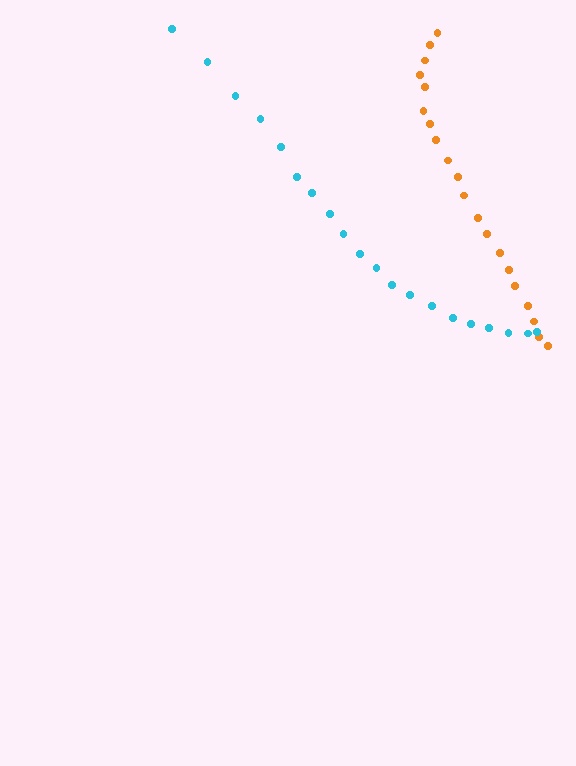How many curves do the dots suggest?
There are 2 distinct paths.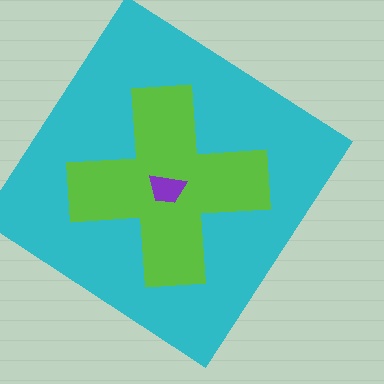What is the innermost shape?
The purple trapezoid.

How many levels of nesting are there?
3.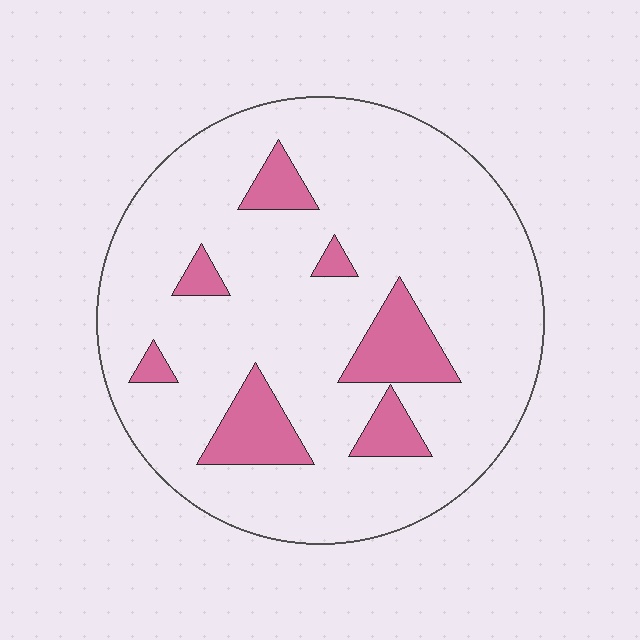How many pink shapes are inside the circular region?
7.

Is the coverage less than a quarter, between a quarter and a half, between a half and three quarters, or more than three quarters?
Less than a quarter.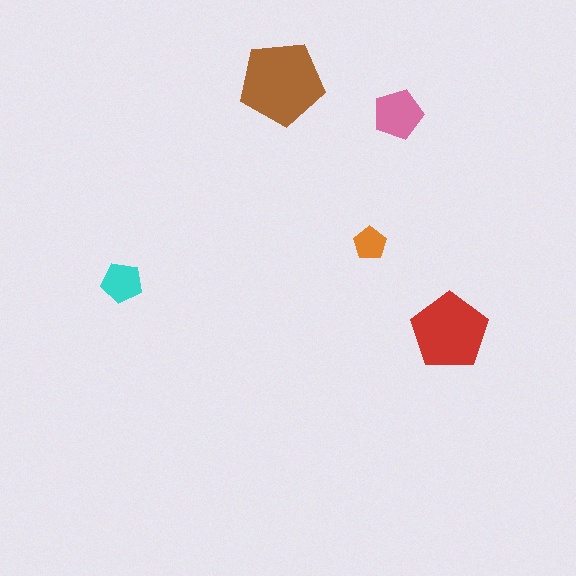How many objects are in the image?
There are 5 objects in the image.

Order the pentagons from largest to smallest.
the brown one, the red one, the pink one, the cyan one, the orange one.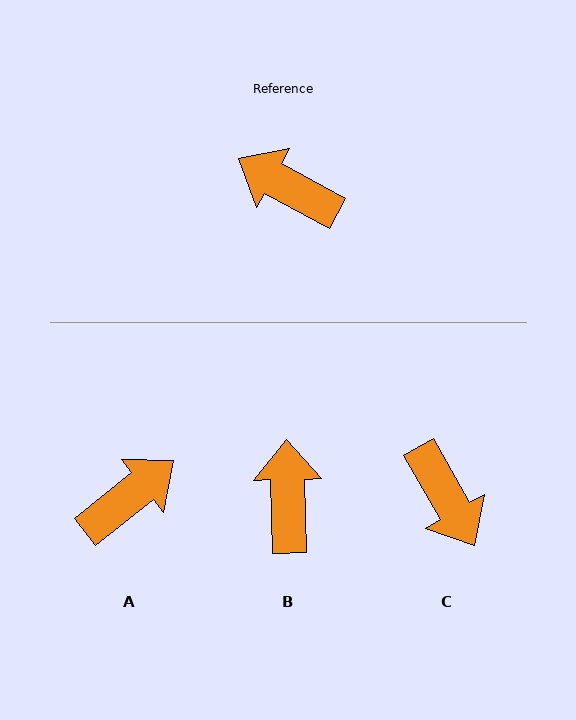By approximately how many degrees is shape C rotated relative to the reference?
Approximately 149 degrees counter-clockwise.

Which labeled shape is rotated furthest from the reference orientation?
C, about 149 degrees away.